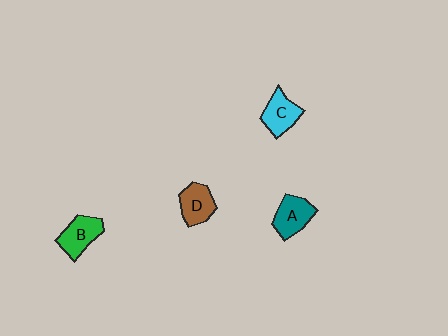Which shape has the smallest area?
Shape D (brown).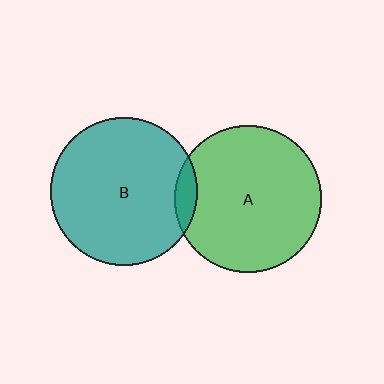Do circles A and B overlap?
Yes.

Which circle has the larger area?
Circle B (teal).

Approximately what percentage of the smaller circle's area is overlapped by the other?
Approximately 5%.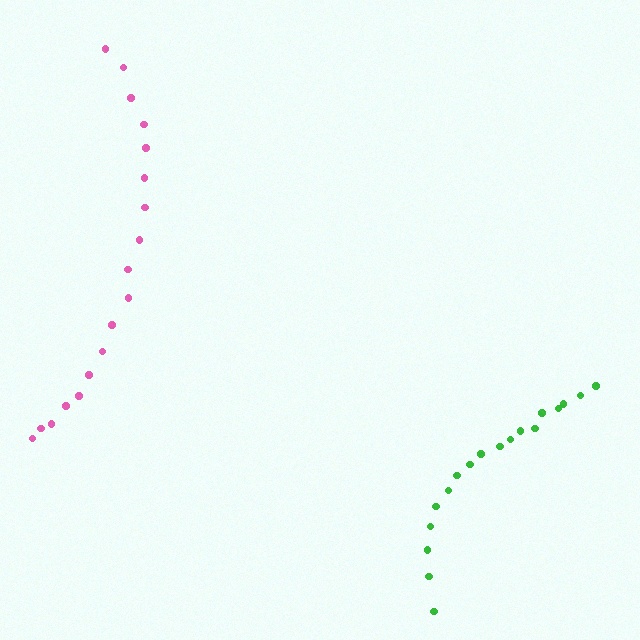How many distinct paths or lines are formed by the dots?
There are 2 distinct paths.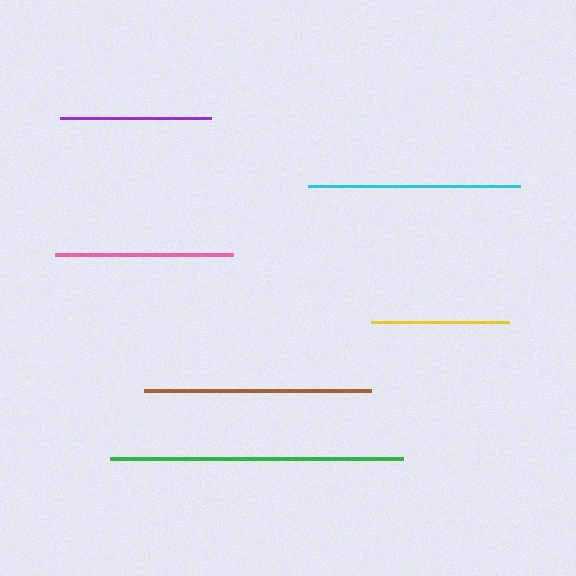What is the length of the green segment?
The green segment is approximately 293 pixels long.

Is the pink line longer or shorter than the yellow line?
The pink line is longer than the yellow line.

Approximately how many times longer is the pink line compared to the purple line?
The pink line is approximately 1.2 times the length of the purple line.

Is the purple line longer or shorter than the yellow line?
The purple line is longer than the yellow line.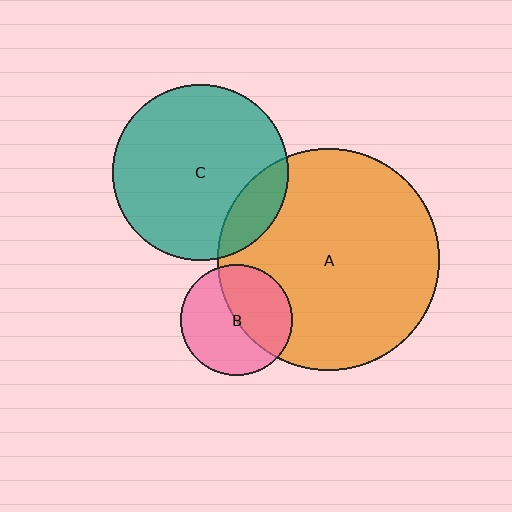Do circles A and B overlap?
Yes.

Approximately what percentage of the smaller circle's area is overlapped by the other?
Approximately 45%.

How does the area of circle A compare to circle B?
Approximately 4.0 times.